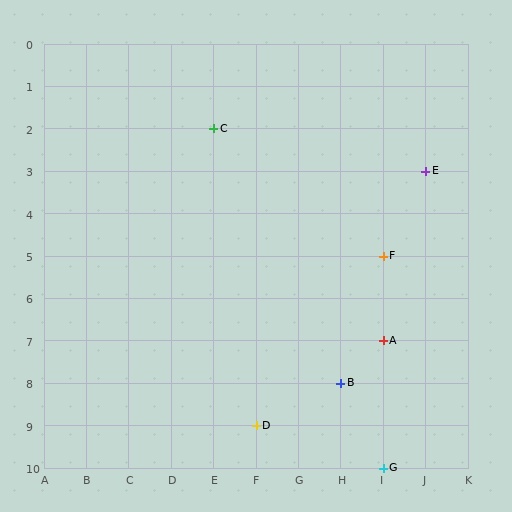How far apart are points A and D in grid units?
Points A and D are 3 columns and 2 rows apart (about 3.6 grid units diagonally).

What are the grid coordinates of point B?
Point B is at grid coordinates (H, 8).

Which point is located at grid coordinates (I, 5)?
Point F is at (I, 5).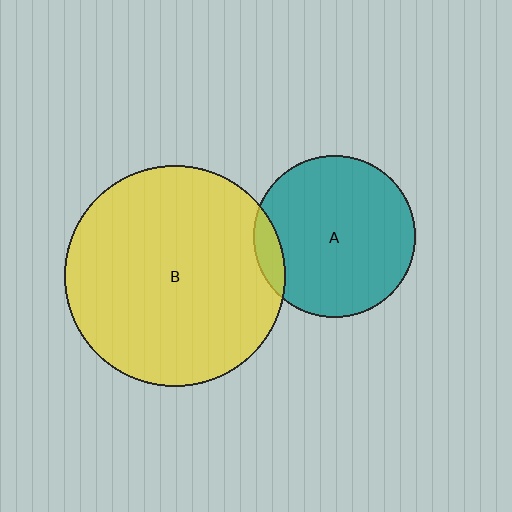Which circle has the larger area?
Circle B (yellow).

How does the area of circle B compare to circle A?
Approximately 1.9 times.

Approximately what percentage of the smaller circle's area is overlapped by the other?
Approximately 10%.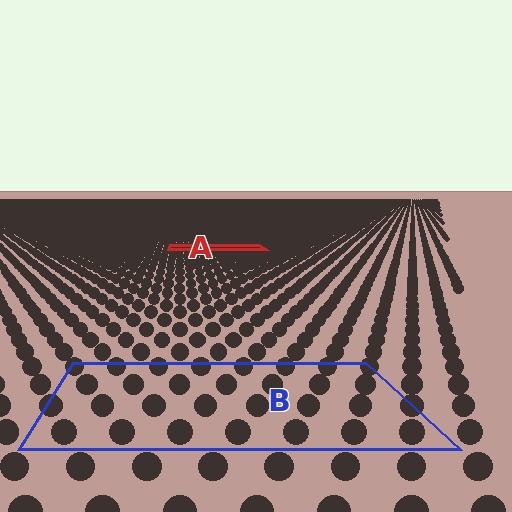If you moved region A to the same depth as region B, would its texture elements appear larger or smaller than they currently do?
They would appear larger. At a closer depth, the same texture elements are projected at a bigger on-screen size.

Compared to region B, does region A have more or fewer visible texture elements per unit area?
Region A has more texture elements per unit area — they are packed more densely because it is farther away.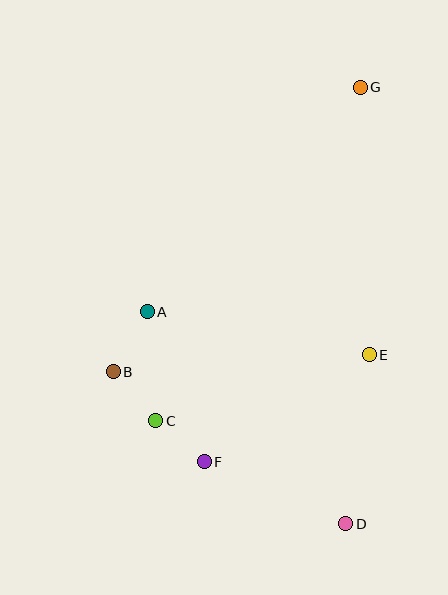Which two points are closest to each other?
Points C and F are closest to each other.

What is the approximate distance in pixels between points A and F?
The distance between A and F is approximately 161 pixels.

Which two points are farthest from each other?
Points D and G are farthest from each other.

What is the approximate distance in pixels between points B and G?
The distance between B and G is approximately 377 pixels.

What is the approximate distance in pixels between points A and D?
The distance between A and D is approximately 290 pixels.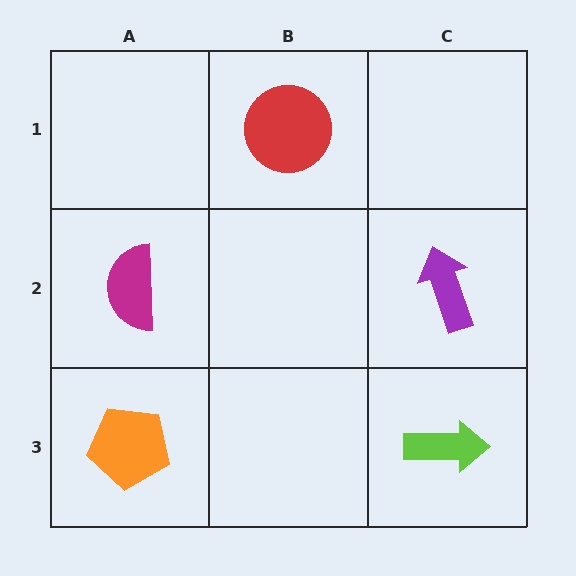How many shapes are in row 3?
2 shapes.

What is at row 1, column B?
A red circle.